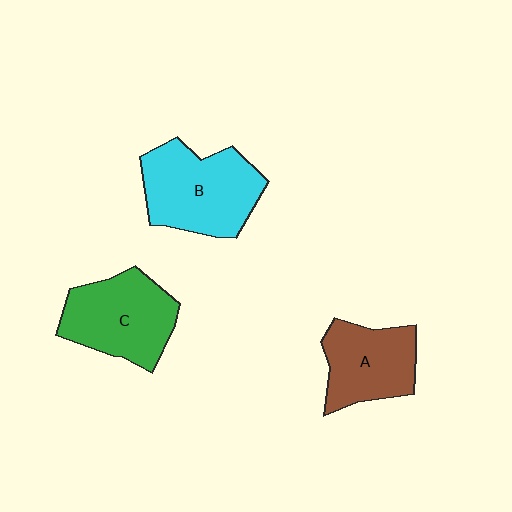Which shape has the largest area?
Shape B (cyan).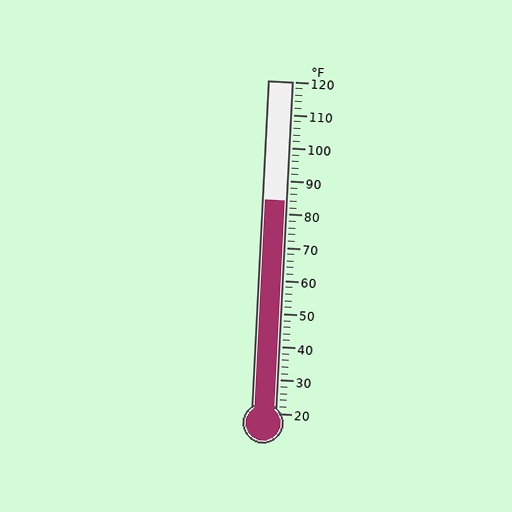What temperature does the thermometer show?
The thermometer shows approximately 84°F.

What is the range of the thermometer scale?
The thermometer scale ranges from 20°F to 120°F.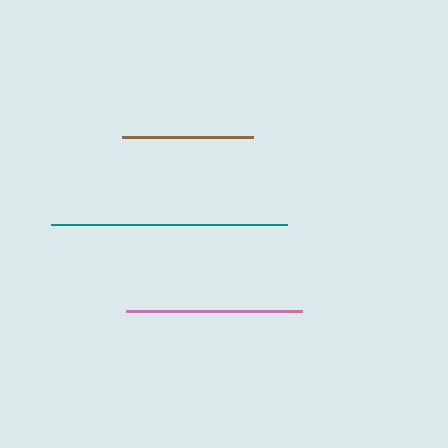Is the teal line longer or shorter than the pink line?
The teal line is longer than the pink line.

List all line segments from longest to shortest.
From longest to shortest: teal, pink, brown.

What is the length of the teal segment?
The teal segment is approximately 236 pixels long.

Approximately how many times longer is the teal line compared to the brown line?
The teal line is approximately 1.8 times the length of the brown line.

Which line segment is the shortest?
The brown line is the shortest at approximately 131 pixels.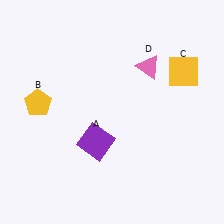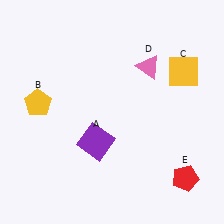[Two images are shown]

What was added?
A red pentagon (E) was added in Image 2.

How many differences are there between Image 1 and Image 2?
There is 1 difference between the two images.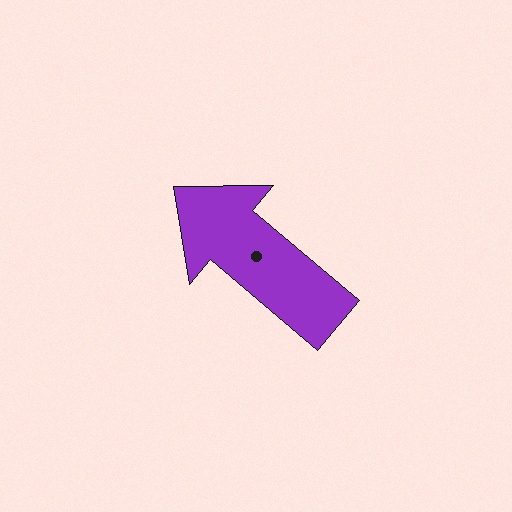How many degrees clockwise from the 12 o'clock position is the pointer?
Approximately 310 degrees.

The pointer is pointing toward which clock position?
Roughly 10 o'clock.